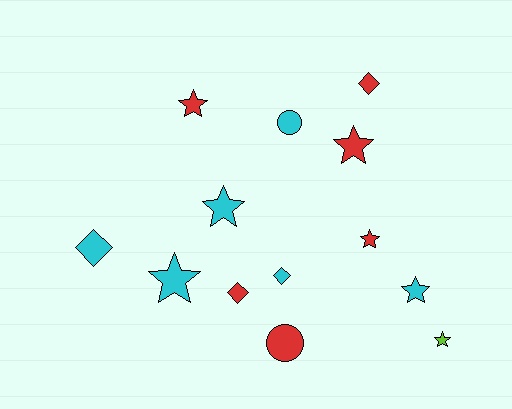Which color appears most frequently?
Cyan, with 6 objects.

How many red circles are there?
There is 1 red circle.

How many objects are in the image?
There are 13 objects.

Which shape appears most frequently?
Star, with 7 objects.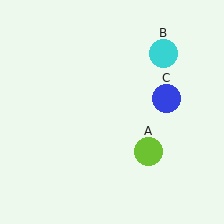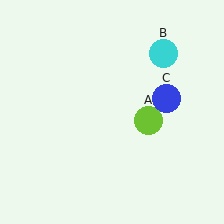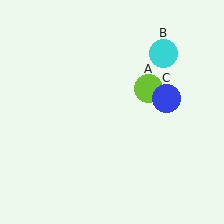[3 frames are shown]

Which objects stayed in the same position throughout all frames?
Cyan circle (object B) and blue circle (object C) remained stationary.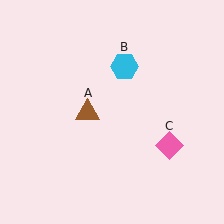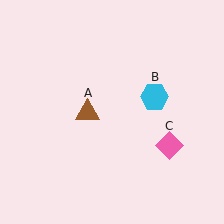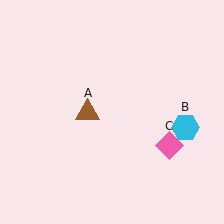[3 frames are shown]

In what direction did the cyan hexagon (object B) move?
The cyan hexagon (object B) moved down and to the right.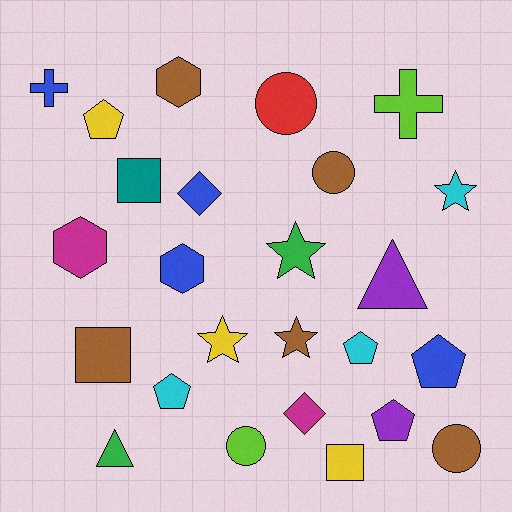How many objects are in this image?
There are 25 objects.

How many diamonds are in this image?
There are 2 diamonds.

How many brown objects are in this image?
There are 5 brown objects.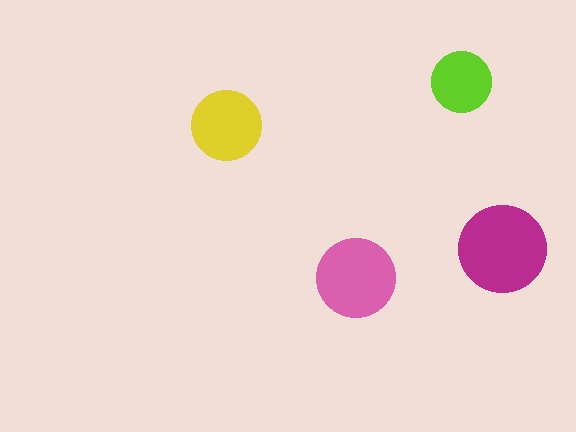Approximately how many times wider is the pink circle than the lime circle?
About 1.5 times wider.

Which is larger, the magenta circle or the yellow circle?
The magenta one.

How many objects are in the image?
There are 4 objects in the image.